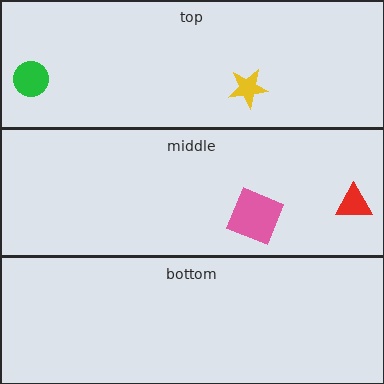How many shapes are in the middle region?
2.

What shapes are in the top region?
The green circle, the yellow star.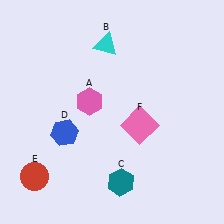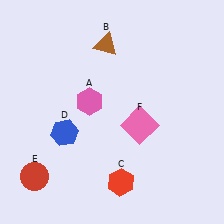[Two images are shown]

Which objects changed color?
B changed from cyan to brown. C changed from teal to red.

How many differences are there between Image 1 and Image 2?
There are 2 differences between the two images.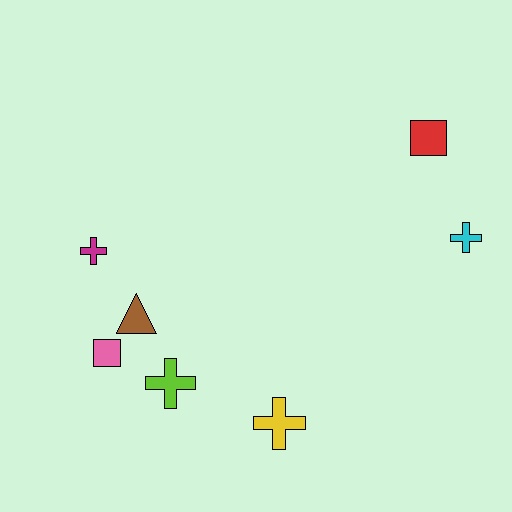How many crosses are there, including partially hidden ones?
There are 4 crosses.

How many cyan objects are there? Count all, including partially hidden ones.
There is 1 cyan object.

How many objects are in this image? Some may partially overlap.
There are 7 objects.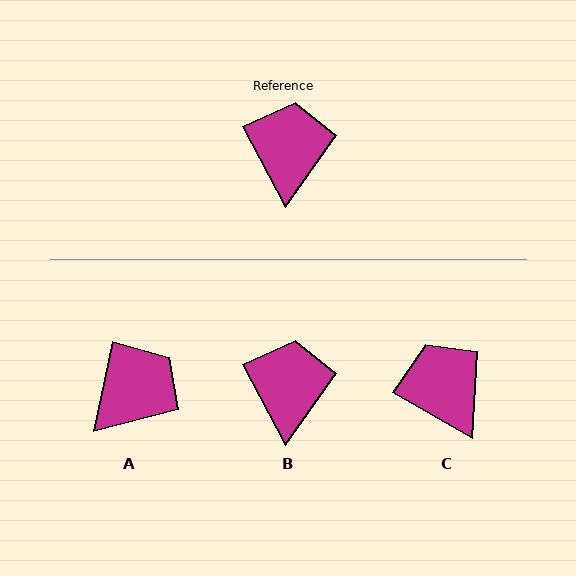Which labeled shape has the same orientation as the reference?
B.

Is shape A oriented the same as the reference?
No, it is off by about 40 degrees.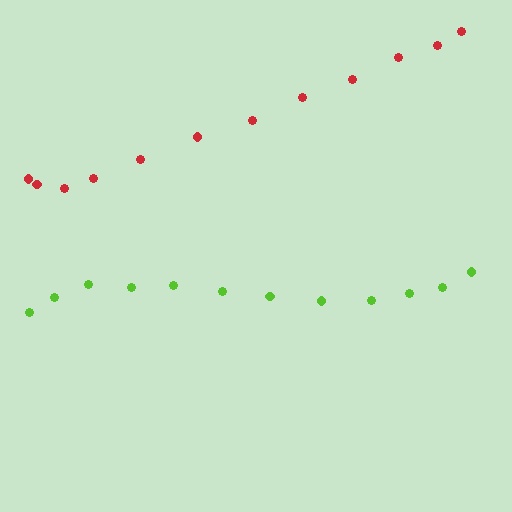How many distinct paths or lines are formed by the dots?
There are 2 distinct paths.